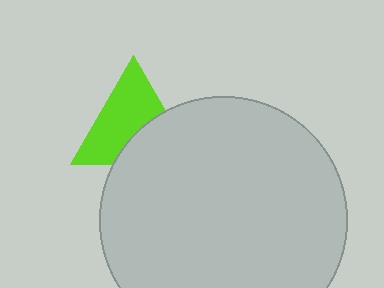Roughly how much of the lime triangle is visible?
About half of it is visible (roughly 62%).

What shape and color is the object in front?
The object in front is a light gray circle.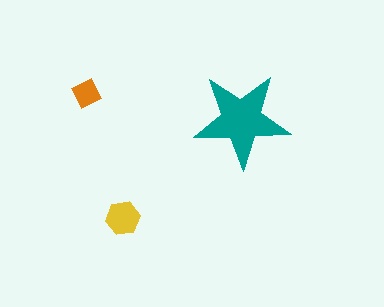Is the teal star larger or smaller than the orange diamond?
Larger.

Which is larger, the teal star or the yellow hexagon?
The teal star.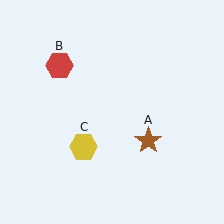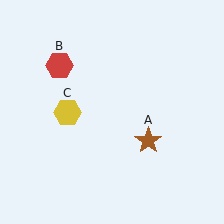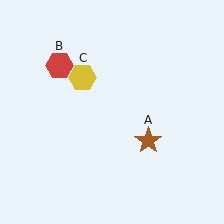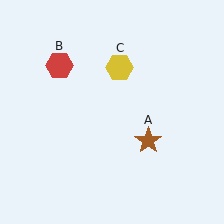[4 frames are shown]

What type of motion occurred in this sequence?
The yellow hexagon (object C) rotated clockwise around the center of the scene.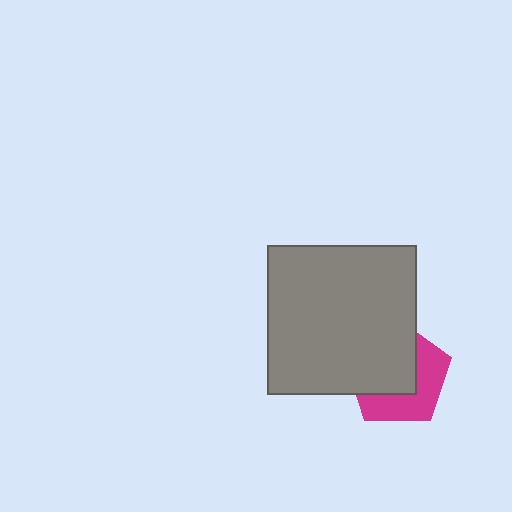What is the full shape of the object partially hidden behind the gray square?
The partially hidden object is a magenta pentagon.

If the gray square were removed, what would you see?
You would see the complete magenta pentagon.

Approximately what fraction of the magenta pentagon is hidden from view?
Roughly 55% of the magenta pentagon is hidden behind the gray square.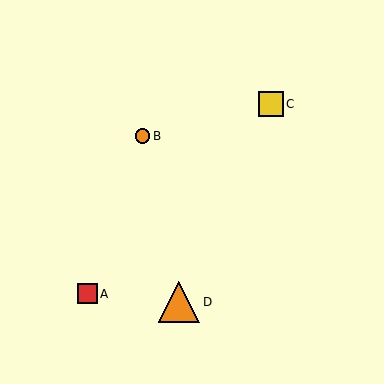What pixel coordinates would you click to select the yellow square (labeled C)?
Click at (271, 104) to select the yellow square C.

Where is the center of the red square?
The center of the red square is at (87, 294).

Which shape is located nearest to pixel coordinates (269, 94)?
The yellow square (labeled C) at (271, 104) is nearest to that location.